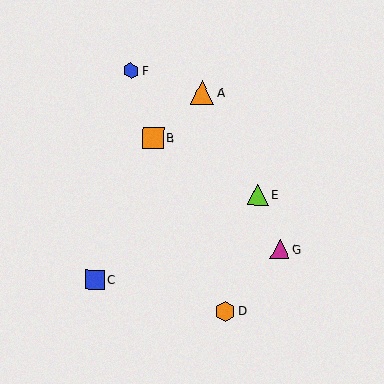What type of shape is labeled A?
Shape A is an orange triangle.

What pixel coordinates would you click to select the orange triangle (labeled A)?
Click at (202, 92) to select the orange triangle A.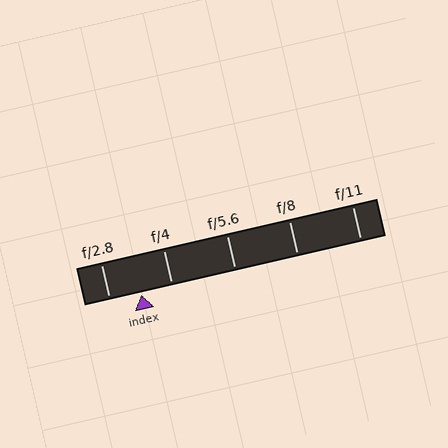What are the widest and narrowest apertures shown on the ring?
The widest aperture shown is f/2.8 and the narrowest is f/11.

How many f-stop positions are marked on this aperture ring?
There are 5 f-stop positions marked.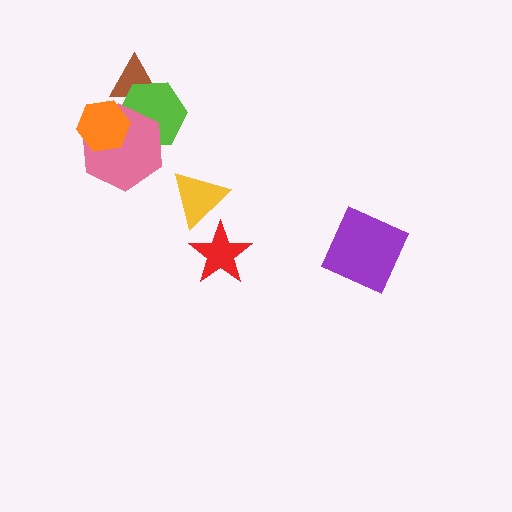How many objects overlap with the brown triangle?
1 object overlaps with the brown triangle.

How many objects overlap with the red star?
1 object overlaps with the red star.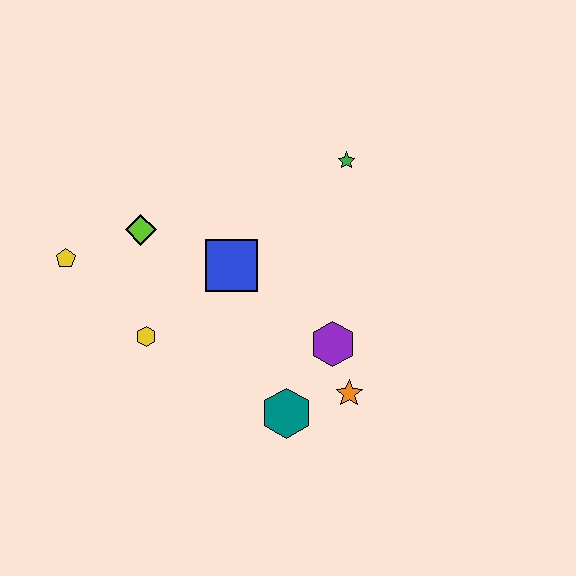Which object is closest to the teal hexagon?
The orange star is closest to the teal hexagon.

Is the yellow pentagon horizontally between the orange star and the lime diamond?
No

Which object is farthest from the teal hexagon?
The yellow pentagon is farthest from the teal hexagon.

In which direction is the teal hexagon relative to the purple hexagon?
The teal hexagon is below the purple hexagon.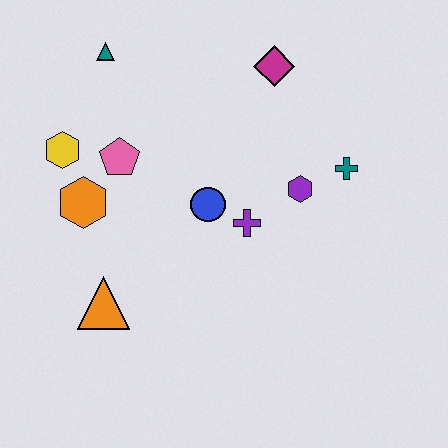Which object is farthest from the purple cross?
The teal triangle is farthest from the purple cross.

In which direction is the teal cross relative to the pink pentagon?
The teal cross is to the right of the pink pentagon.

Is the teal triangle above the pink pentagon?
Yes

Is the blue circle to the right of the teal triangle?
Yes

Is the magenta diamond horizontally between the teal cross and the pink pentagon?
Yes